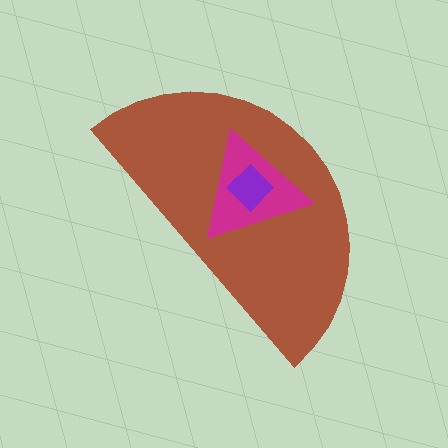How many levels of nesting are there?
3.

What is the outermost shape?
The brown semicircle.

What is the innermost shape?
The purple diamond.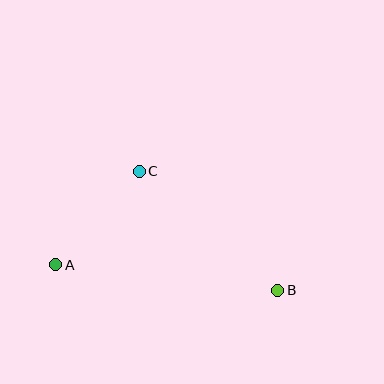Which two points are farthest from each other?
Points A and B are farthest from each other.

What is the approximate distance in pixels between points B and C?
The distance between B and C is approximately 183 pixels.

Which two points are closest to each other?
Points A and C are closest to each other.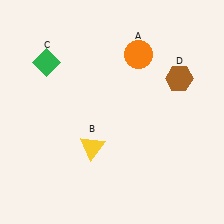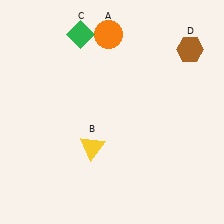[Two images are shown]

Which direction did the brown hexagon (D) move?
The brown hexagon (D) moved up.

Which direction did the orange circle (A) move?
The orange circle (A) moved left.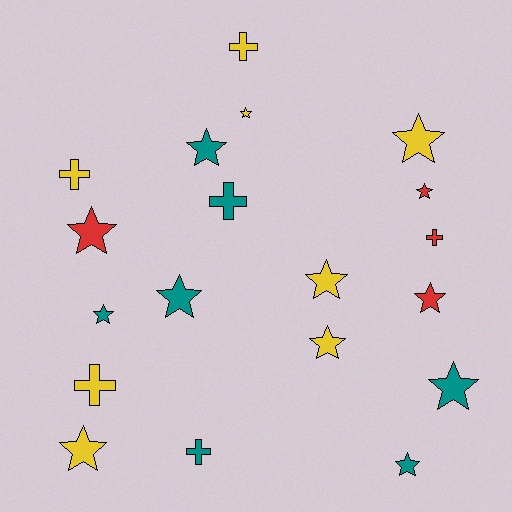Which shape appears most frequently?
Star, with 13 objects.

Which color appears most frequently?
Yellow, with 8 objects.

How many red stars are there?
There are 3 red stars.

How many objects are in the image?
There are 19 objects.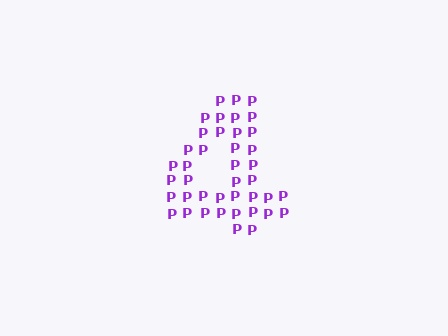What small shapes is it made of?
It is made of small letter P's.